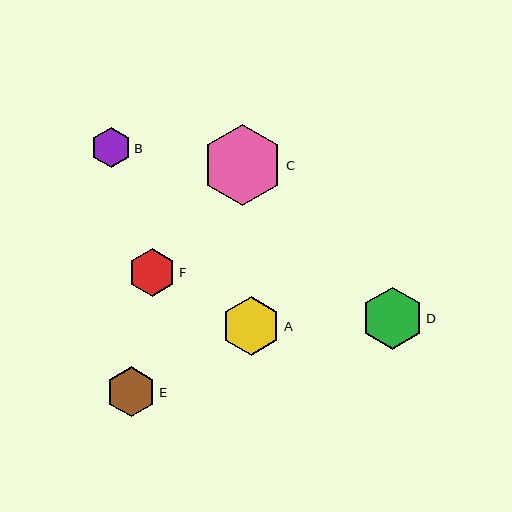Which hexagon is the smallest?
Hexagon B is the smallest with a size of approximately 40 pixels.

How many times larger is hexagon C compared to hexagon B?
Hexagon C is approximately 2.0 times the size of hexagon B.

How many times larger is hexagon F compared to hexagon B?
Hexagon F is approximately 1.2 times the size of hexagon B.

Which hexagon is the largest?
Hexagon C is the largest with a size of approximately 81 pixels.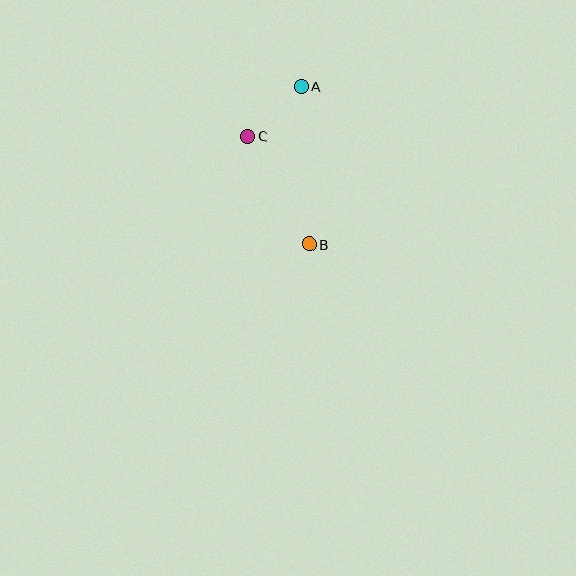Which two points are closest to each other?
Points A and C are closest to each other.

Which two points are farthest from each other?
Points A and B are farthest from each other.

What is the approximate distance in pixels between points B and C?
The distance between B and C is approximately 124 pixels.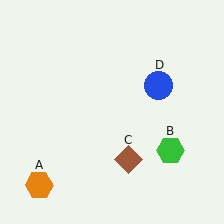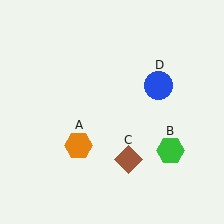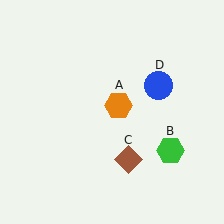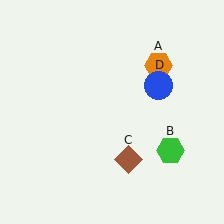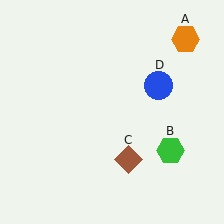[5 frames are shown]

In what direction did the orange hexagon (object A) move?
The orange hexagon (object A) moved up and to the right.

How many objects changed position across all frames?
1 object changed position: orange hexagon (object A).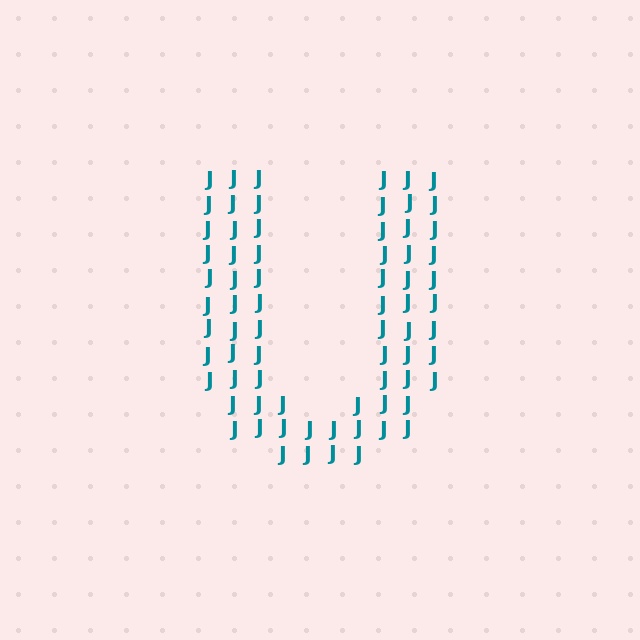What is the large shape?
The large shape is the letter U.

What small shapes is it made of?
It is made of small letter J's.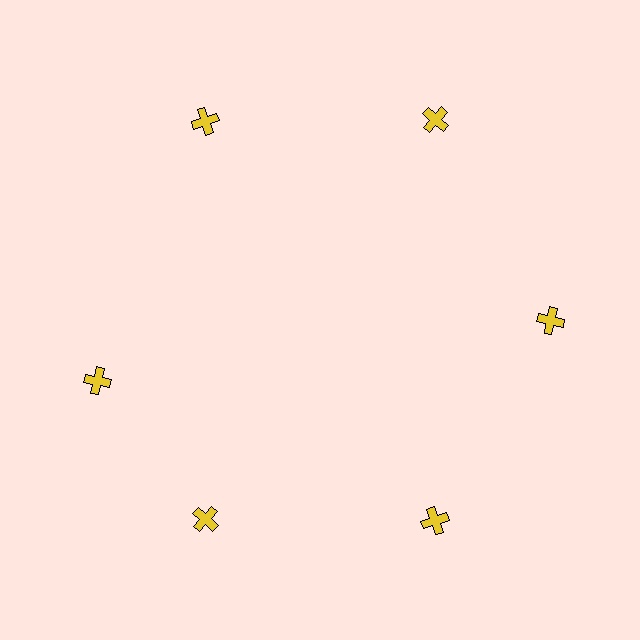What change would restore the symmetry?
The symmetry would be restored by rotating it back into even spacing with its neighbors so that all 6 crosses sit at equal angles and equal distance from the center.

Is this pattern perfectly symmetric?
No. The 6 yellow crosses are arranged in a ring, but one element near the 9 o'clock position is rotated out of alignment along the ring, breaking the 6-fold rotational symmetry.